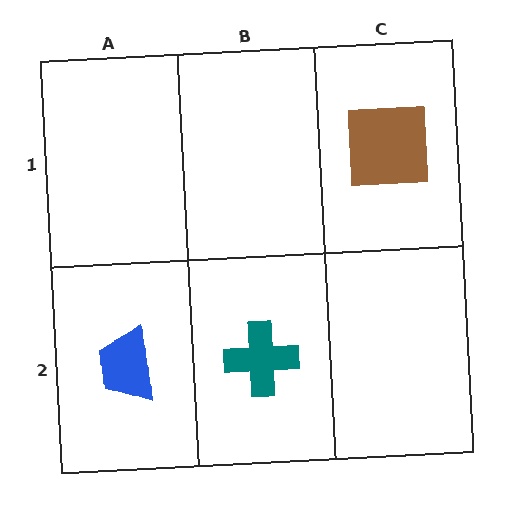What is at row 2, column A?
A blue trapezoid.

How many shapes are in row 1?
1 shape.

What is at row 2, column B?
A teal cross.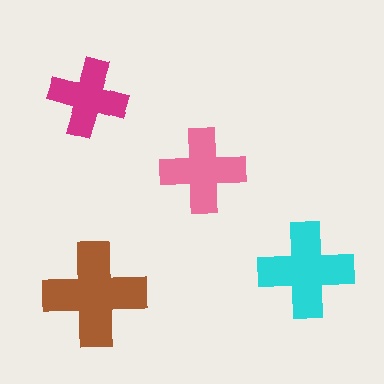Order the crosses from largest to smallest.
the brown one, the cyan one, the pink one, the magenta one.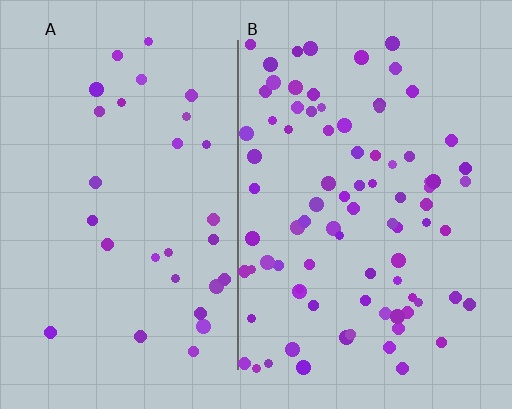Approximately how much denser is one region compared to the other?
Approximately 2.7× — region B over region A.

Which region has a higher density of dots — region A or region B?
B (the right).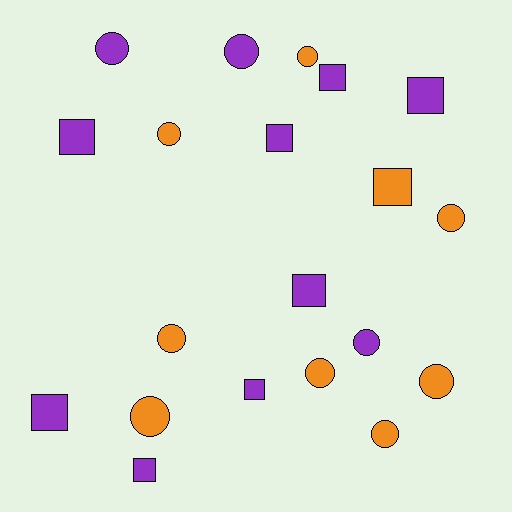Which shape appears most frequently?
Circle, with 11 objects.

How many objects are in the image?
There are 20 objects.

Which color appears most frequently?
Purple, with 11 objects.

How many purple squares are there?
There are 8 purple squares.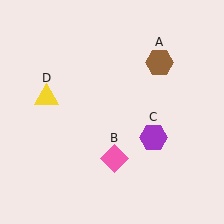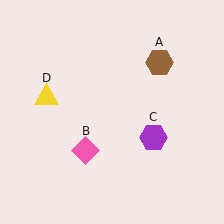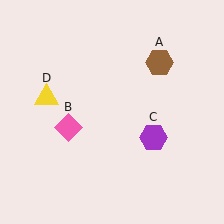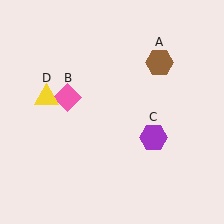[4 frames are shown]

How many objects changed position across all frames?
1 object changed position: pink diamond (object B).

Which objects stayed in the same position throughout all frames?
Brown hexagon (object A) and purple hexagon (object C) and yellow triangle (object D) remained stationary.